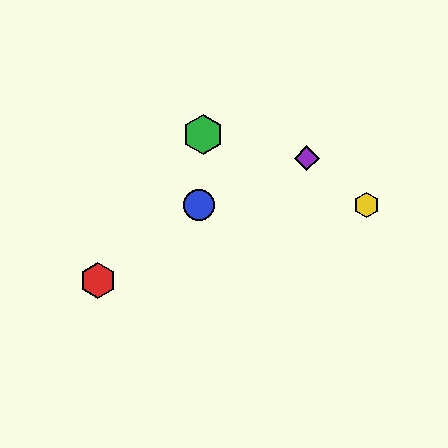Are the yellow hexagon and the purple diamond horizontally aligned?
No, the yellow hexagon is at y≈205 and the purple diamond is at y≈158.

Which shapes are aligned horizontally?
The blue circle, the yellow hexagon are aligned horizontally.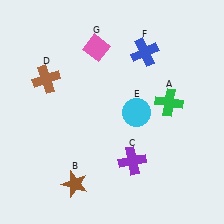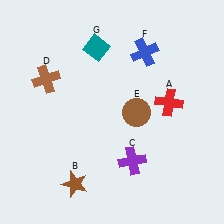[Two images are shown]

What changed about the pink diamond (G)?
In Image 1, G is pink. In Image 2, it changed to teal.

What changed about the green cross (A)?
In Image 1, A is green. In Image 2, it changed to red.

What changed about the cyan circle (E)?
In Image 1, E is cyan. In Image 2, it changed to brown.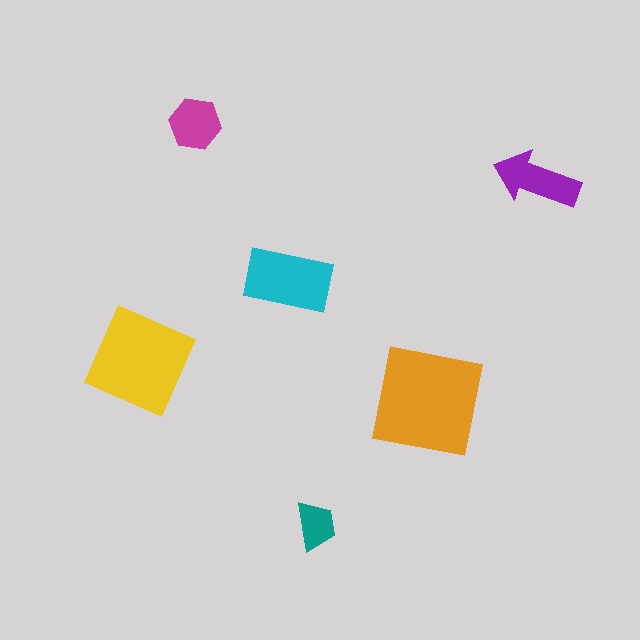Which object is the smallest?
The teal trapezoid.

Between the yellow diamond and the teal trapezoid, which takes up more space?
The yellow diamond.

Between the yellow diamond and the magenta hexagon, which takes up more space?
The yellow diamond.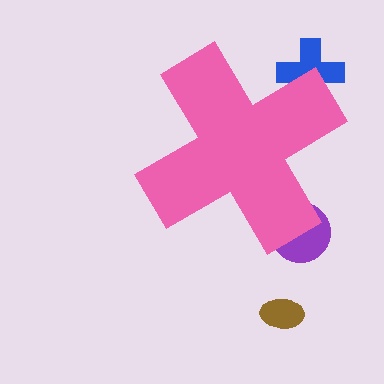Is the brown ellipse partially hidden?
No, the brown ellipse is fully visible.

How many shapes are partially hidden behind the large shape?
2 shapes are partially hidden.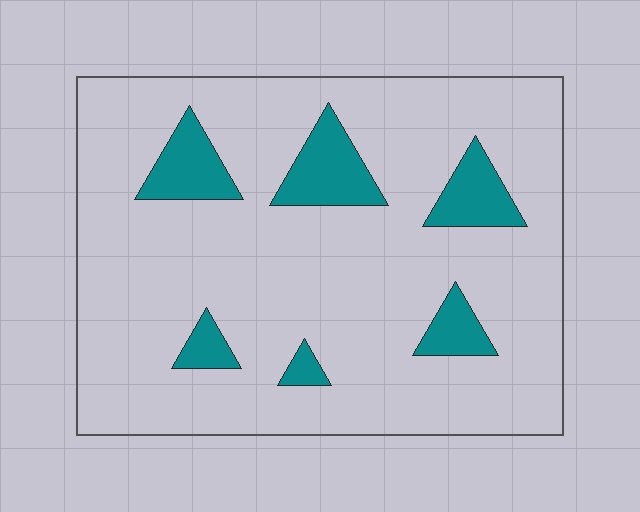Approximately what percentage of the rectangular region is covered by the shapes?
Approximately 15%.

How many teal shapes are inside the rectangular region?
6.